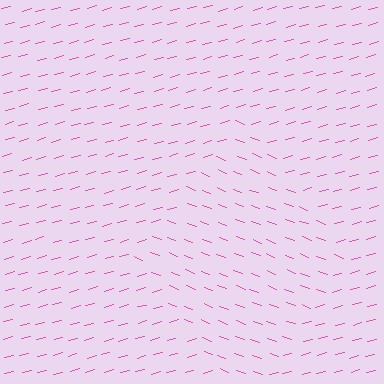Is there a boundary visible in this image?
Yes, there is a texture boundary formed by a change in line orientation.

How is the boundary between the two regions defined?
The boundary is defined purely by a change in line orientation (approximately 36 degrees difference). All lines are the same color and thickness.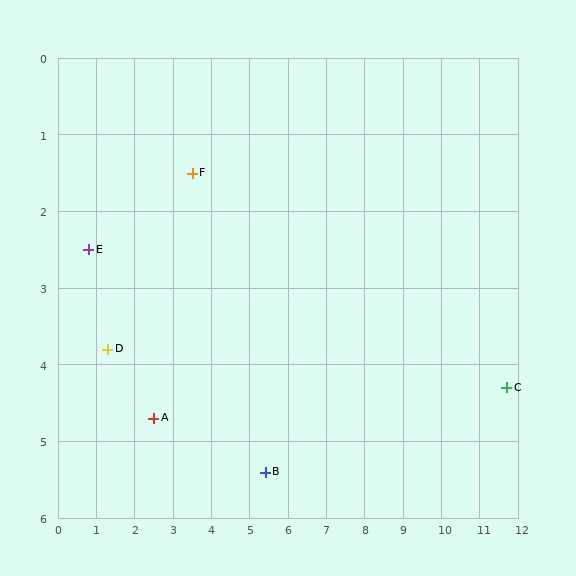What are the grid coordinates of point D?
Point D is at approximately (1.3, 3.8).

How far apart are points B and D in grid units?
Points B and D are about 4.4 grid units apart.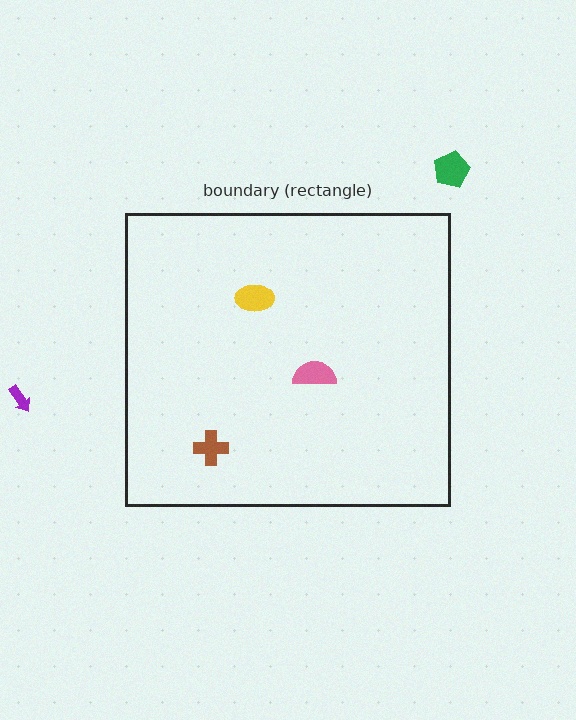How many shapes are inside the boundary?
3 inside, 2 outside.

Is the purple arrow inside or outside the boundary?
Outside.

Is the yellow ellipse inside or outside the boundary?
Inside.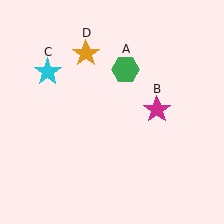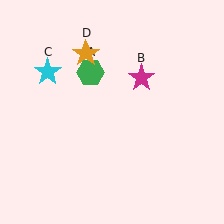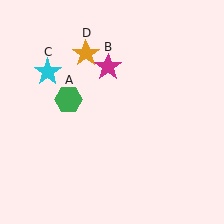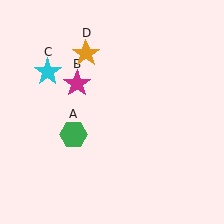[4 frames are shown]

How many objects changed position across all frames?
2 objects changed position: green hexagon (object A), magenta star (object B).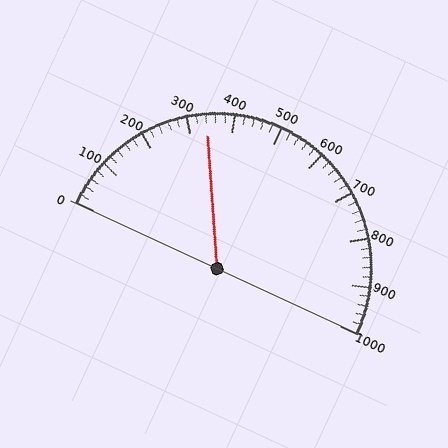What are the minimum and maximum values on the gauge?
The gauge ranges from 0 to 1000.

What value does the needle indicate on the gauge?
The needle indicates approximately 340.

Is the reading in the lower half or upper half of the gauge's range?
The reading is in the lower half of the range (0 to 1000).